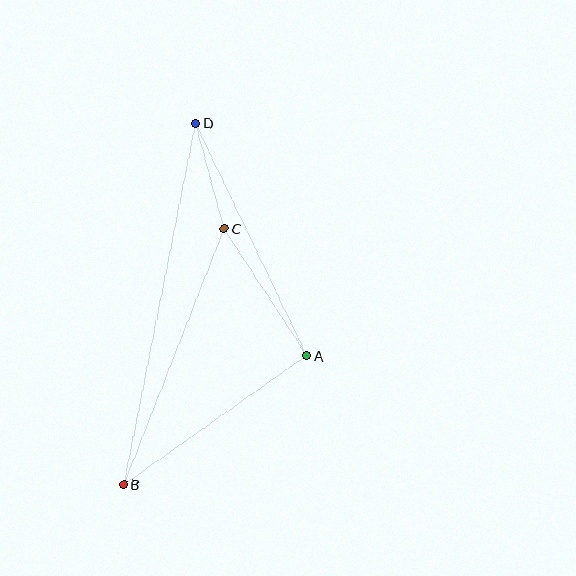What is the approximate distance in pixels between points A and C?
The distance between A and C is approximately 152 pixels.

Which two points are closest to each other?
Points C and D are closest to each other.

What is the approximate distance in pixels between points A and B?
The distance between A and B is approximately 224 pixels.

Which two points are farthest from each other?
Points B and D are farthest from each other.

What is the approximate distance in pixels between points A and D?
The distance between A and D is approximately 258 pixels.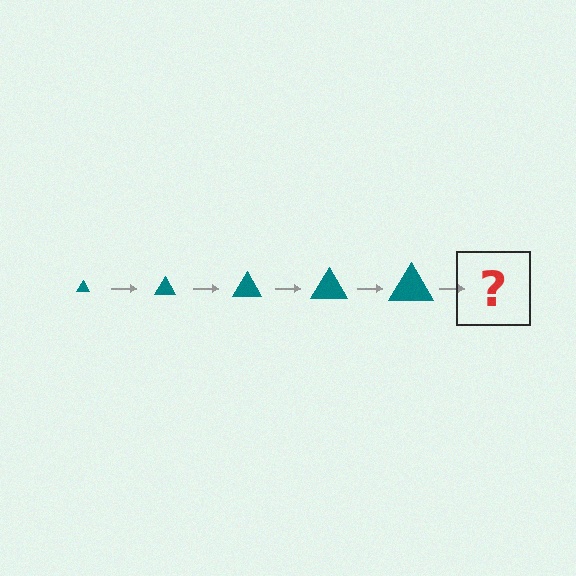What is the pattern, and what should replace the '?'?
The pattern is that the triangle gets progressively larger each step. The '?' should be a teal triangle, larger than the previous one.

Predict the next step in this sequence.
The next step is a teal triangle, larger than the previous one.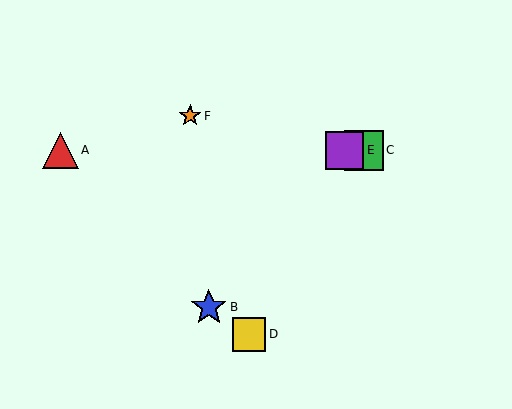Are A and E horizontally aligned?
Yes, both are at y≈150.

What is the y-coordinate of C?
Object C is at y≈150.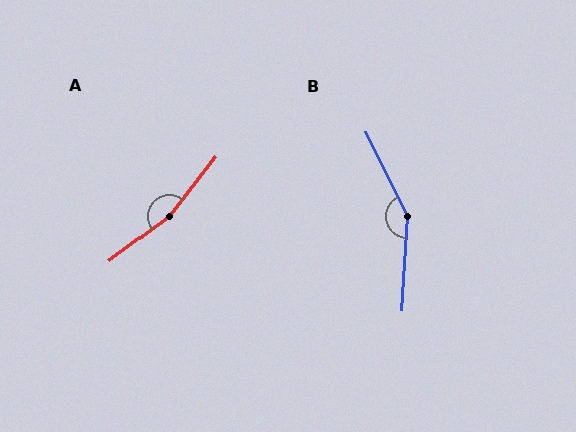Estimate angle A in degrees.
Approximately 165 degrees.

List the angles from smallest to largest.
B (150°), A (165°).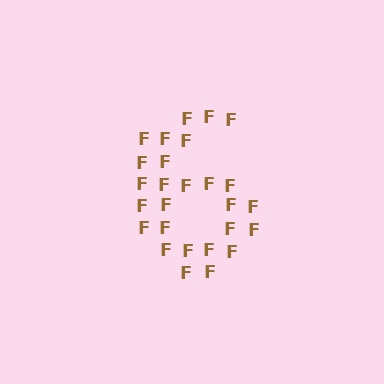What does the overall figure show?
The overall figure shows the digit 6.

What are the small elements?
The small elements are letter F's.